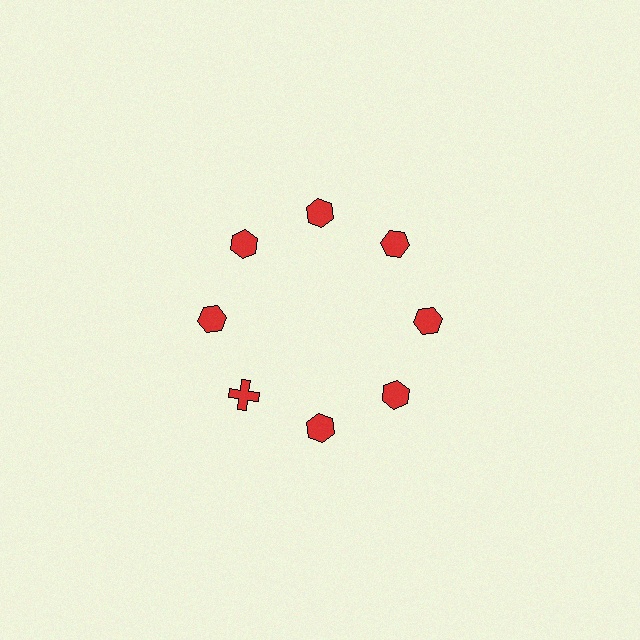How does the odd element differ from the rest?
It has a different shape: cross instead of hexagon.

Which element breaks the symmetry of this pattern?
The red cross at roughly the 8 o'clock position breaks the symmetry. All other shapes are red hexagons.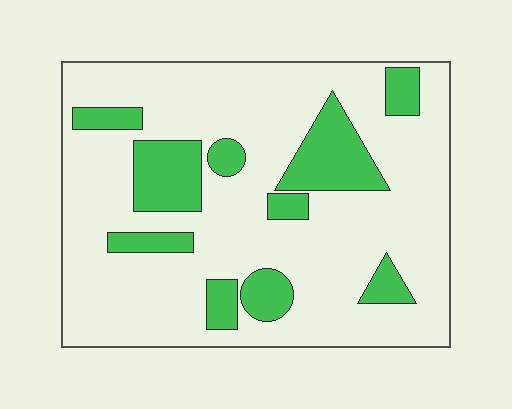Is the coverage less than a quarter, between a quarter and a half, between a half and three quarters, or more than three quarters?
Less than a quarter.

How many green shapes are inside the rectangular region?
10.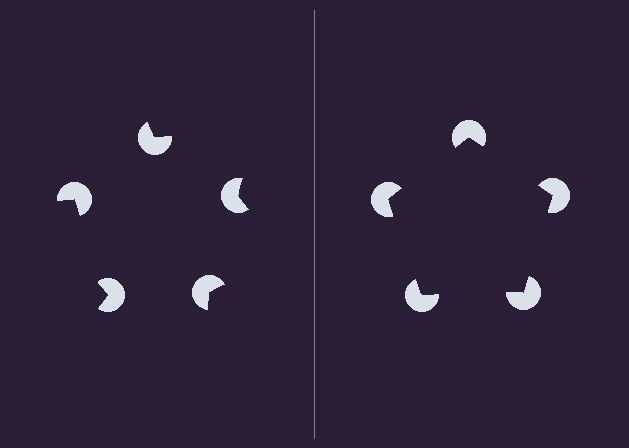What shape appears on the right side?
An illusory pentagon.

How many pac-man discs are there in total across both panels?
10 — 5 on each side.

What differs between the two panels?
The pac-man discs are positioned identically on both sides; only the wedge orientations differ. On the right they align to a pentagon; on the left they are misaligned.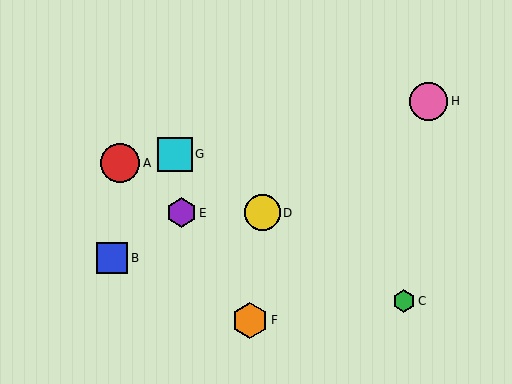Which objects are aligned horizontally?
Objects D, E are aligned horizontally.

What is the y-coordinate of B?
Object B is at y≈258.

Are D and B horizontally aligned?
No, D is at y≈213 and B is at y≈258.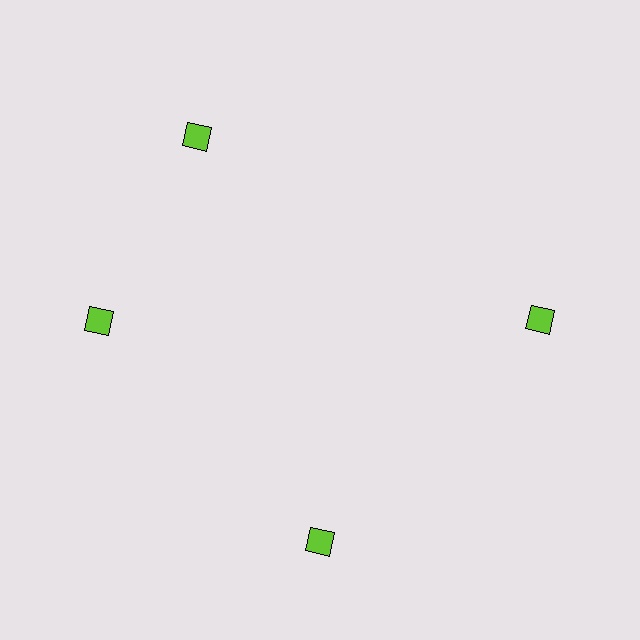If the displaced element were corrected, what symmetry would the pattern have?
It would have 4-fold rotational symmetry — the pattern would map onto itself every 90 degrees.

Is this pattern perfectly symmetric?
No. The 4 lime diamonds are arranged in a ring, but one element near the 12 o'clock position is rotated out of alignment along the ring, breaking the 4-fold rotational symmetry.